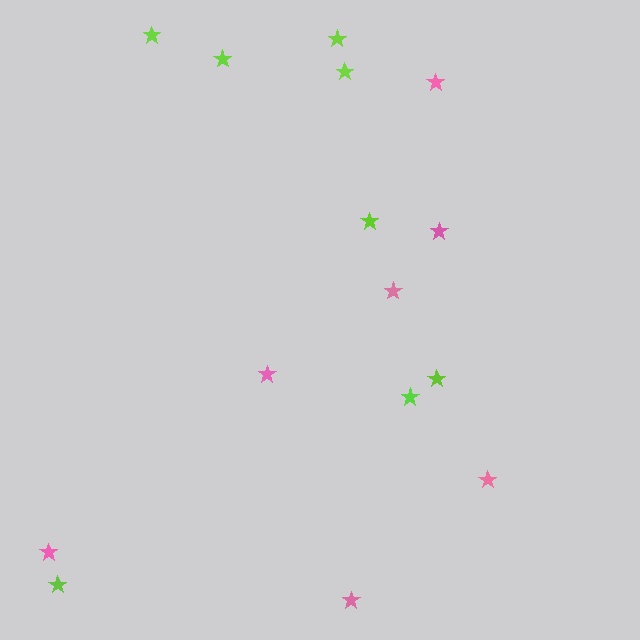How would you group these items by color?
There are 2 groups: one group of lime stars (8) and one group of pink stars (7).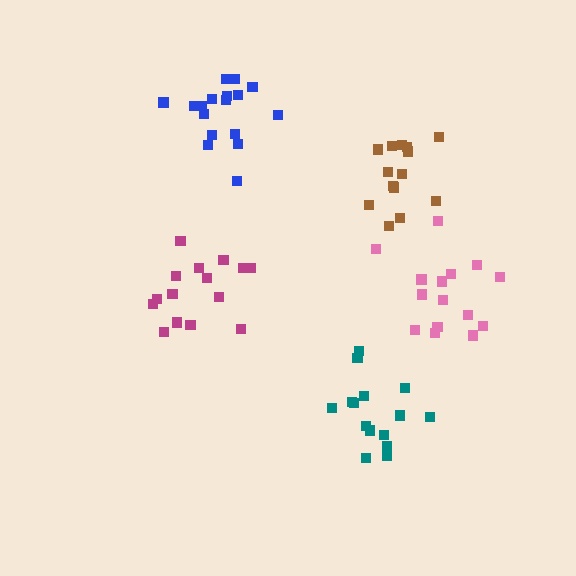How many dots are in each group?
Group 1: 15 dots, Group 2: 15 dots, Group 3: 15 dots, Group 4: 17 dots, Group 5: 14 dots (76 total).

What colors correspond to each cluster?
The clusters are colored: teal, pink, magenta, blue, brown.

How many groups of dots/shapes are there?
There are 5 groups.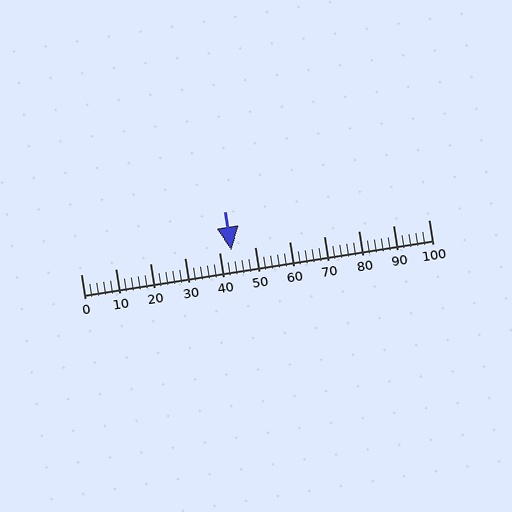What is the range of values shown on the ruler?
The ruler shows values from 0 to 100.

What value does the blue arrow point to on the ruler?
The blue arrow points to approximately 43.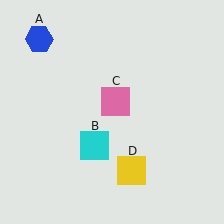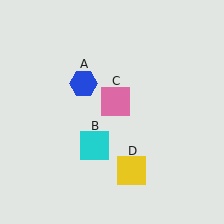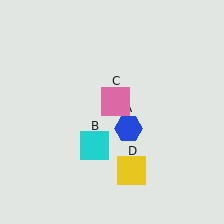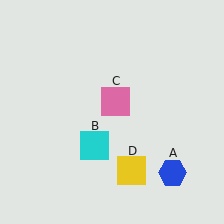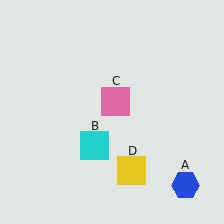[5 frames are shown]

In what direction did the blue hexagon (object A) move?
The blue hexagon (object A) moved down and to the right.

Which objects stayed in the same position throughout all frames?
Cyan square (object B) and pink square (object C) and yellow square (object D) remained stationary.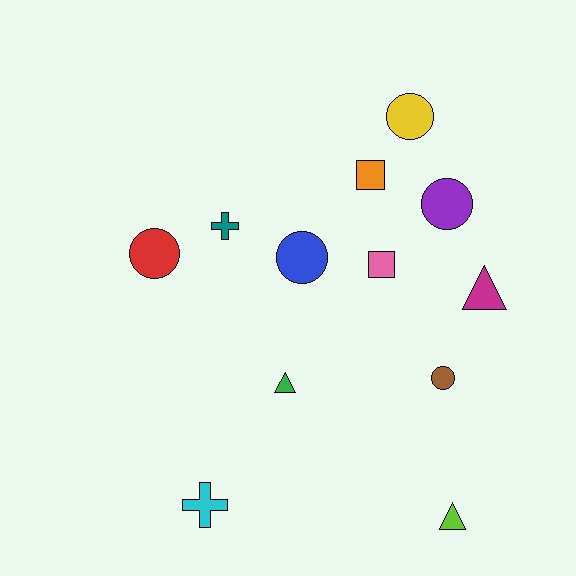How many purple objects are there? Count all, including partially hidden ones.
There is 1 purple object.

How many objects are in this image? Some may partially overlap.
There are 12 objects.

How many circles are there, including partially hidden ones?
There are 5 circles.